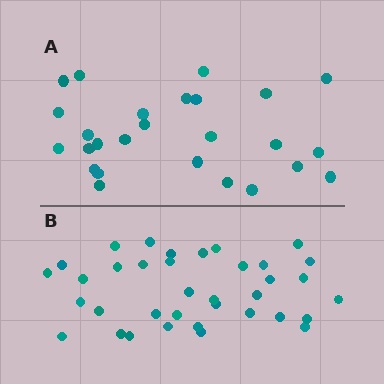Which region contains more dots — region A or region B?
Region B (the bottom region) has more dots.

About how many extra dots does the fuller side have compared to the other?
Region B has roughly 10 or so more dots than region A.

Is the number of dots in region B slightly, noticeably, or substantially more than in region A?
Region B has noticeably more, but not dramatically so. The ratio is roughly 1.4 to 1.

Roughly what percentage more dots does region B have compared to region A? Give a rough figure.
About 40% more.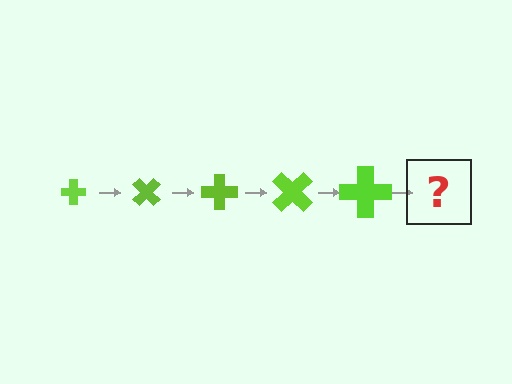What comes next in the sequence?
The next element should be a cross, larger than the previous one and rotated 225 degrees from the start.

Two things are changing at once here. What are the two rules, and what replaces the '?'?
The two rules are that the cross grows larger each step and it rotates 45 degrees each step. The '?' should be a cross, larger than the previous one and rotated 225 degrees from the start.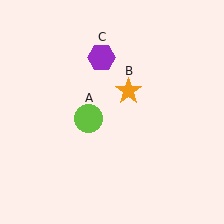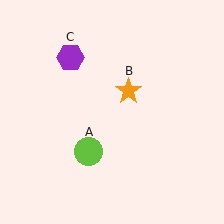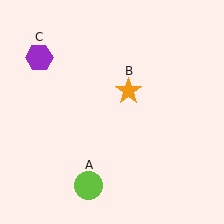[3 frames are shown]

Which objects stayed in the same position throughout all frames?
Orange star (object B) remained stationary.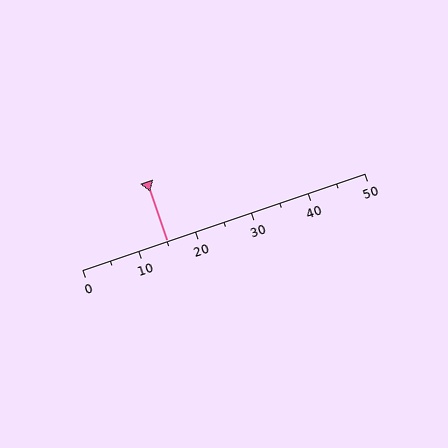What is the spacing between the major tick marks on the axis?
The major ticks are spaced 10 apart.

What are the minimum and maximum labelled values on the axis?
The axis runs from 0 to 50.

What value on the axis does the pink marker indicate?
The marker indicates approximately 15.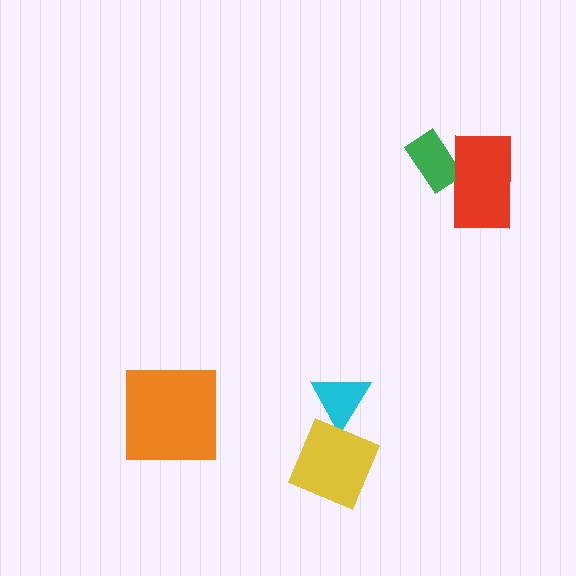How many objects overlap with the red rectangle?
1 object overlaps with the red rectangle.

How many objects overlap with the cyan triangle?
1 object overlaps with the cyan triangle.